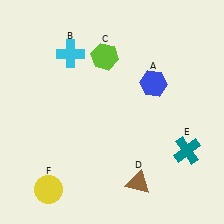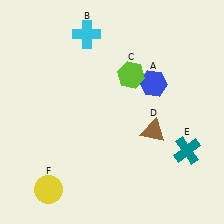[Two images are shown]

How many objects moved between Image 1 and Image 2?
3 objects moved between the two images.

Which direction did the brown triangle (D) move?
The brown triangle (D) moved up.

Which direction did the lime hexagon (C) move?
The lime hexagon (C) moved right.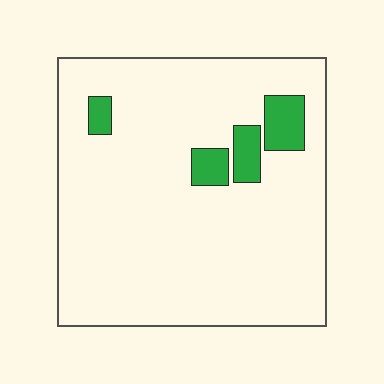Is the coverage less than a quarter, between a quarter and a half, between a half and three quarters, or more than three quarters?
Less than a quarter.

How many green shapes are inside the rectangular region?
4.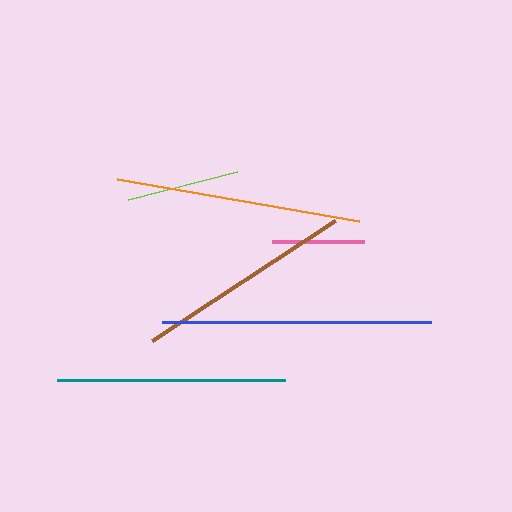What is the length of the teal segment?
The teal segment is approximately 228 pixels long.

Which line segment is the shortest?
The pink line is the shortest at approximately 91 pixels.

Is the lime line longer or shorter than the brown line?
The brown line is longer than the lime line.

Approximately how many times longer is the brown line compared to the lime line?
The brown line is approximately 2.0 times the length of the lime line.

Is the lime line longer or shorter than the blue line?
The blue line is longer than the lime line.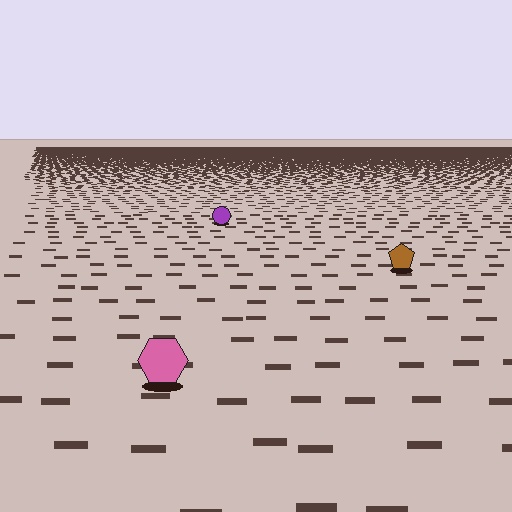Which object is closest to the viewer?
The pink hexagon is closest. The texture marks near it are larger and more spread out.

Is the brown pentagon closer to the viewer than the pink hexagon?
No. The pink hexagon is closer — you can tell from the texture gradient: the ground texture is coarser near it.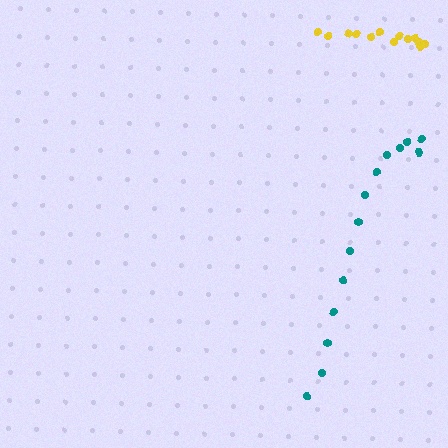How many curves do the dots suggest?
There are 2 distinct paths.